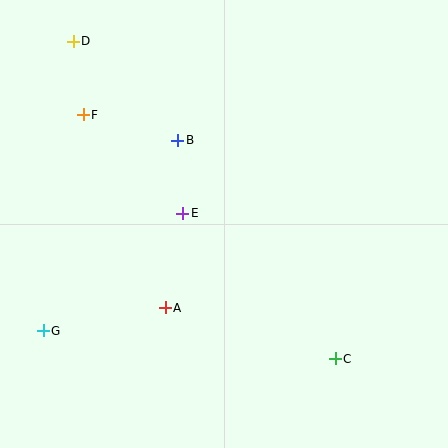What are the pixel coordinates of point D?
Point D is at (73, 41).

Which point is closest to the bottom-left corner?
Point G is closest to the bottom-left corner.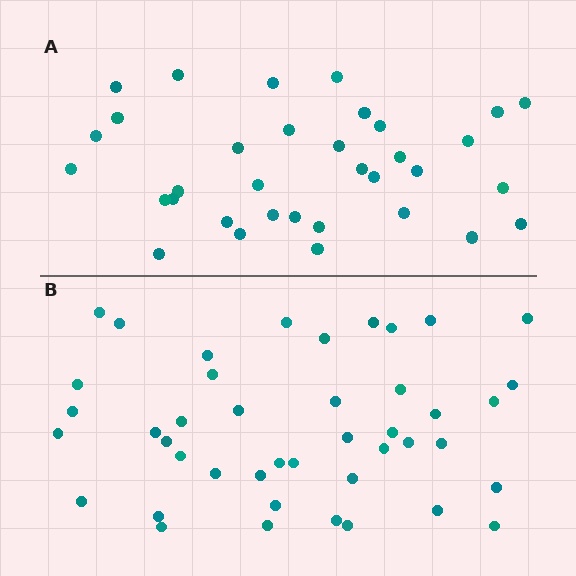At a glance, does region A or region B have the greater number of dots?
Region B (the bottom region) has more dots.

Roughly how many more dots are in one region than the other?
Region B has roughly 8 or so more dots than region A.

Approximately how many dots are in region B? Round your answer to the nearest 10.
About 40 dots. (The exact count is 43, which rounds to 40.)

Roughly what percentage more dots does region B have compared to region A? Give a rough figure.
About 25% more.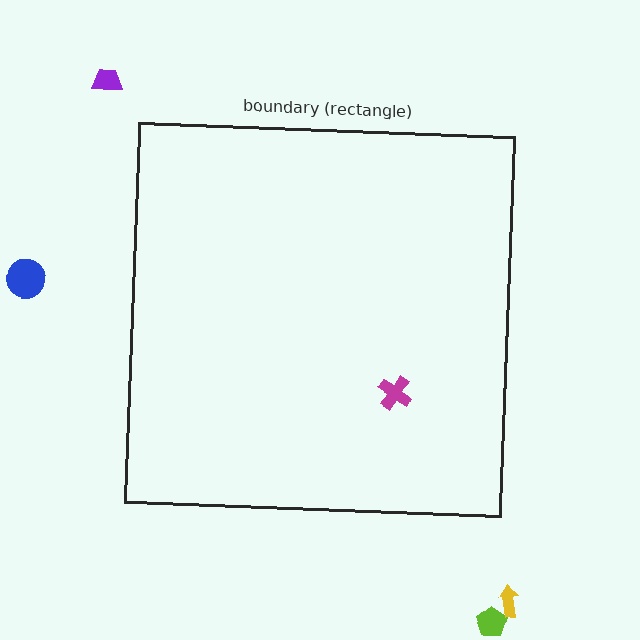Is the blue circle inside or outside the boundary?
Outside.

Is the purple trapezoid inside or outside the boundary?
Outside.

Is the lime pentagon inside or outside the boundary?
Outside.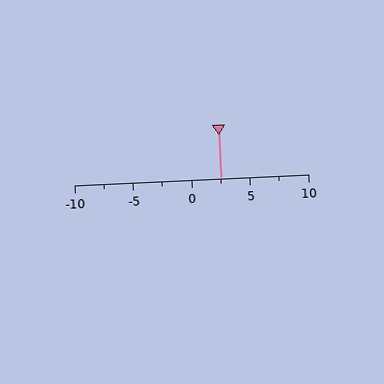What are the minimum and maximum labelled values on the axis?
The axis runs from -10 to 10.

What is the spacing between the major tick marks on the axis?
The major ticks are spaced 5 apart.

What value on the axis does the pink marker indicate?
The marker indicates approximately 2.5.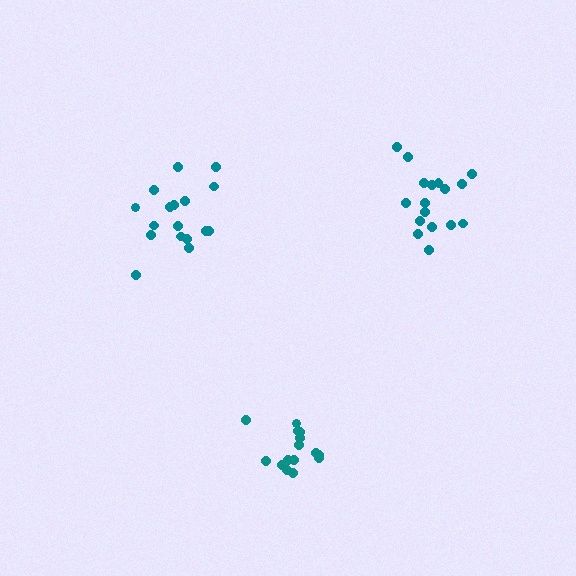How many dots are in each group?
Group 1: 15 dots, Group 2: 17 dots, Group 3: 17 dots (49 total).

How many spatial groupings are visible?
There are 3 spatial groupings.